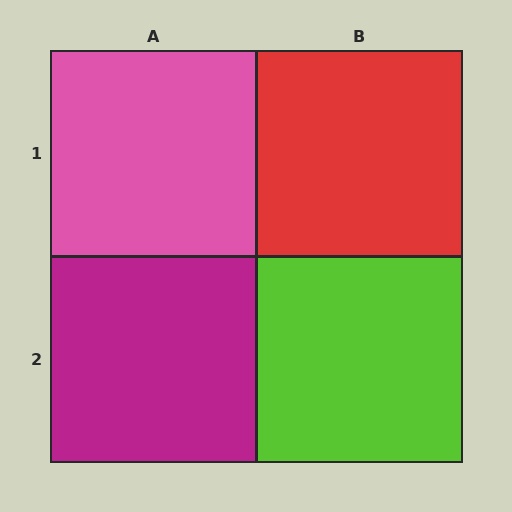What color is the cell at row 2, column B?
Lime.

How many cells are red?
1 cell is red.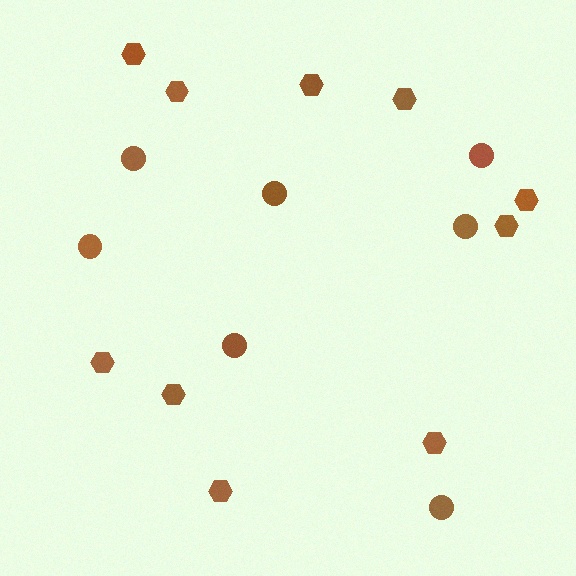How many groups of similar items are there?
There are 2 groups: one group of circles (7) and one group of hexagons (10).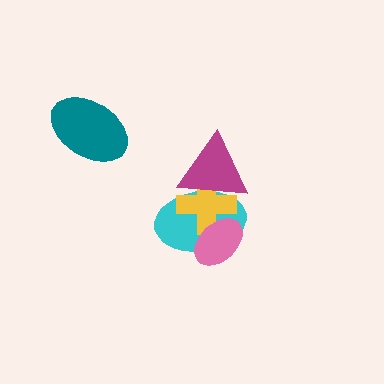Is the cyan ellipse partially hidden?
Yes, it is partially covered by another shape.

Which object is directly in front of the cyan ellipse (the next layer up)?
The yellow cross is directly in front of the cyan ellipse.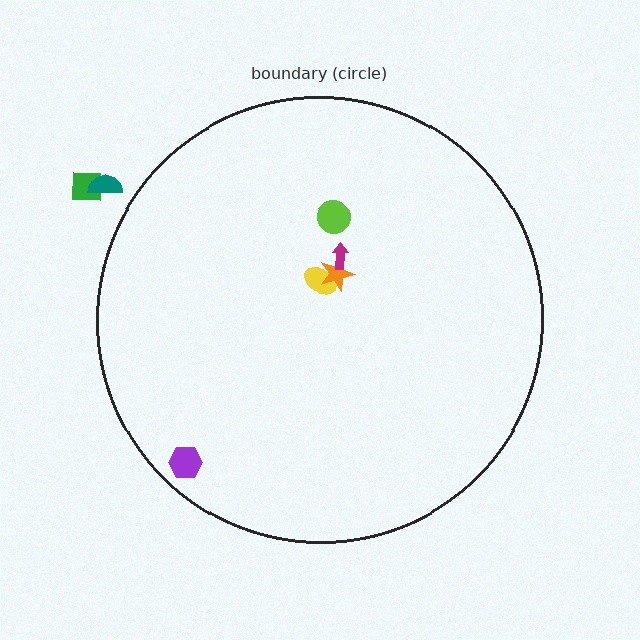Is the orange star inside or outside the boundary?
Inside.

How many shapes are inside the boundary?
5 inside, 2 outside.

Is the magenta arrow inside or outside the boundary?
Inside.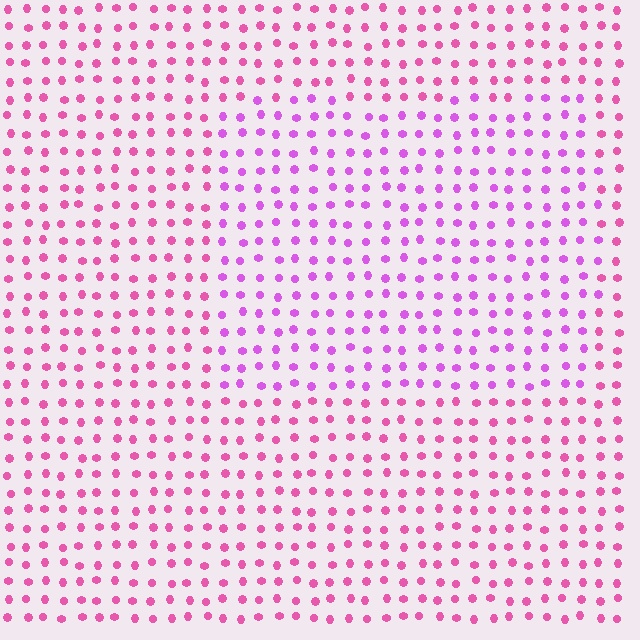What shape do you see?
I see a rectangle.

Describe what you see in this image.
The image is filled with small pink elements in a uniform arrangement. A rectangle-shaped region is visible where the elements are tinted to a slightly different hue, forming a subtle color boundary.